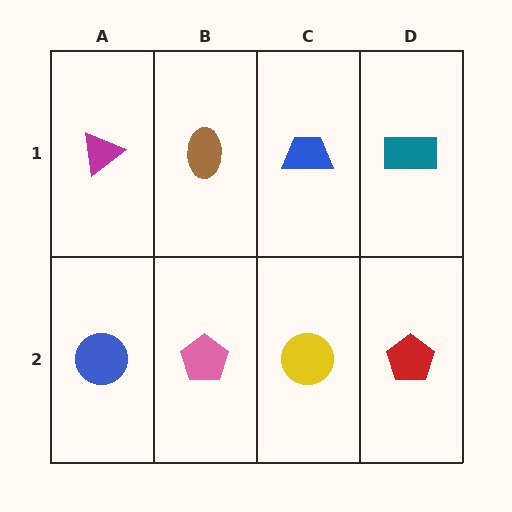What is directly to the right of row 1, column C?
A teal rectangle.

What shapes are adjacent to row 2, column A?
A magenta triangle (row 1, column A), a pink pentagon (row 2, column B).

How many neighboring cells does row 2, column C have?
3.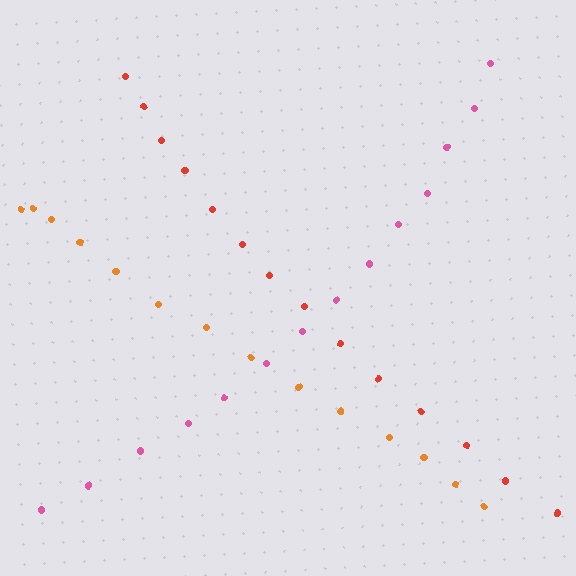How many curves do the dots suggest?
There are 3 distinct paths.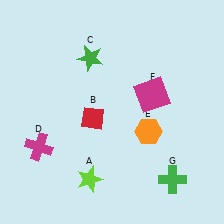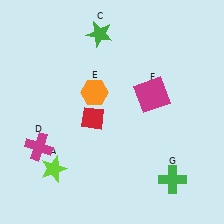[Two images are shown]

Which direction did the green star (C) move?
The green star (C) moved up.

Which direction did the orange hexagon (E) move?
The orange hexagon (E) moved left.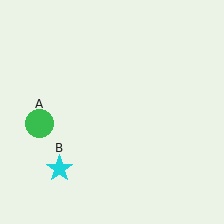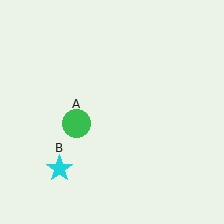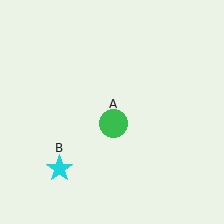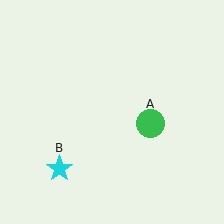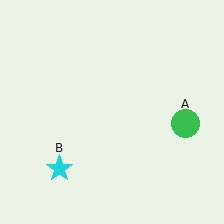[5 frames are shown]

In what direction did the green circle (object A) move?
The green circle (object A) moved right.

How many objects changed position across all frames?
1 object changed position: green circle (object A).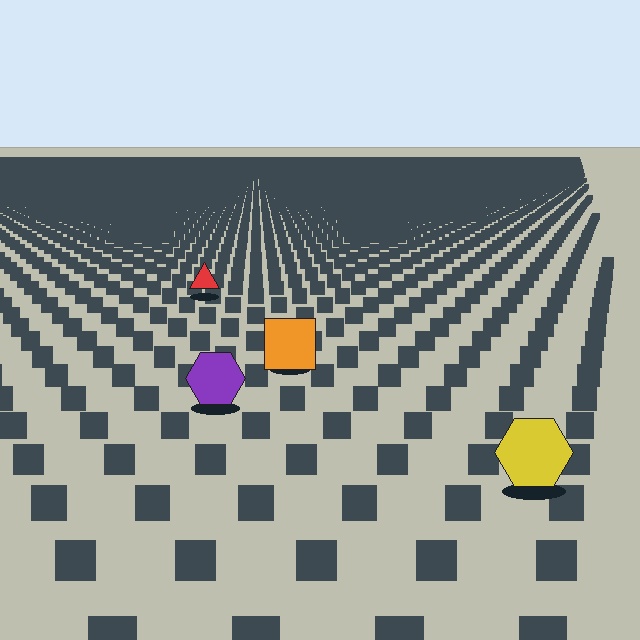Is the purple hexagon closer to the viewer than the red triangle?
Yes. The purple hexagon is closer — you can tell from the texture gradient: the ground texture is coarser near it.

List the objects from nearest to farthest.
From nearest to farthest: the yellow hexagon, the purple hexagon, the orange square, the red triangle.